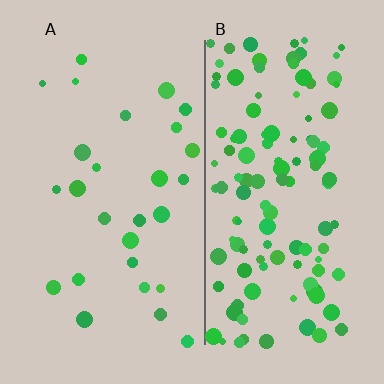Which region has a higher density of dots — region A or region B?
B (the right).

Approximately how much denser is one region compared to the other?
Approximately 4.4× — region B over region A.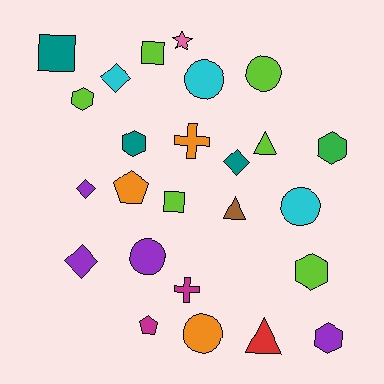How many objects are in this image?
There are 25 objects.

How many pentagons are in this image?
There are 2 pentagons.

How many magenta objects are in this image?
There are 2 magenta objects.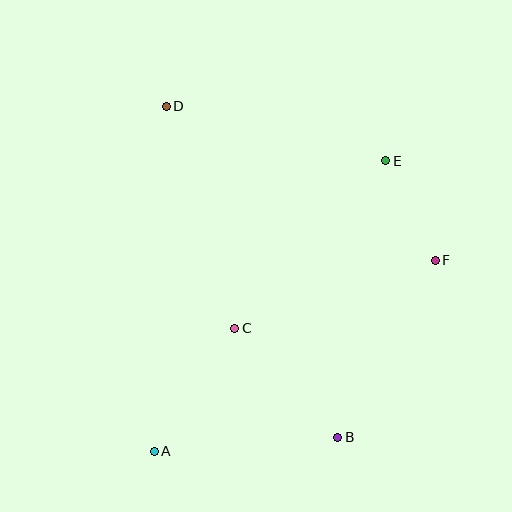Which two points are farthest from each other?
Points B and D are farthest from each other.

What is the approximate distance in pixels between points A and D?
The distance between A and D is approximately 345 pixels.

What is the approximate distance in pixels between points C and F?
The distance between C and F is approximately 212 pixels.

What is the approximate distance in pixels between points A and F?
The distance between A and F is approximately 340 pixels.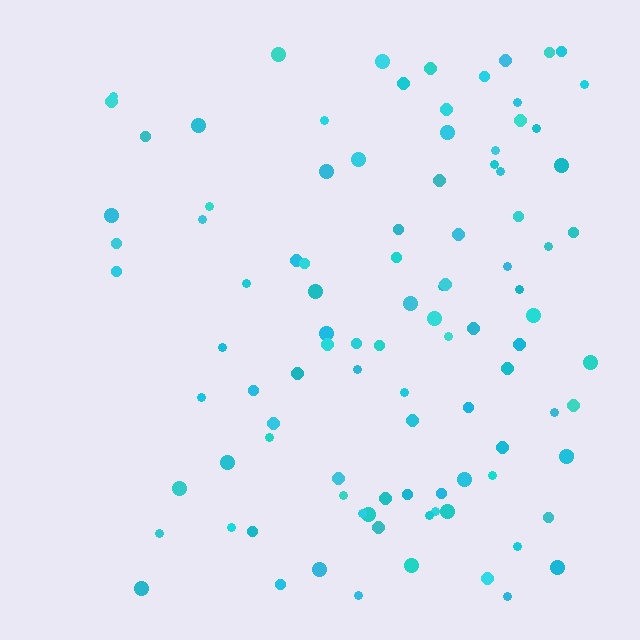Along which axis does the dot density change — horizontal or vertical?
Horizontal.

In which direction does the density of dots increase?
From left to right, with the right side densest.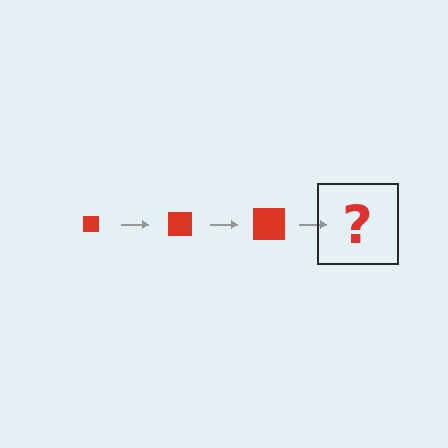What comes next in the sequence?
The next element should be a red square, larger than the previous one.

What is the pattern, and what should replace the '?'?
The pattern is that the square gets progressively larger each step. The '?' should be a red square, larger than the previous one.